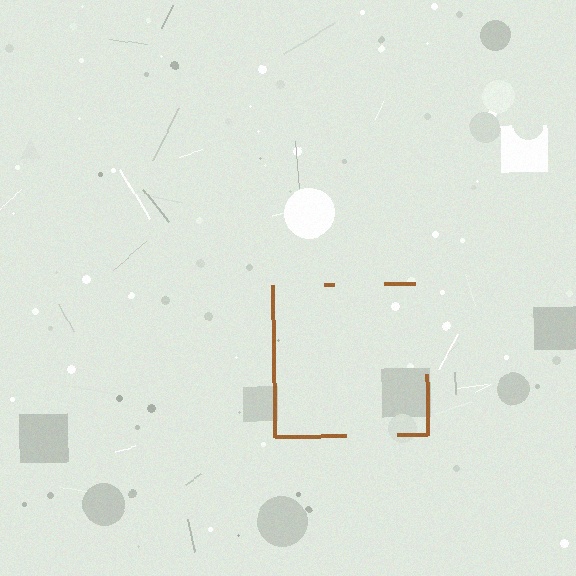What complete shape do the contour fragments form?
The contour fragments form a square.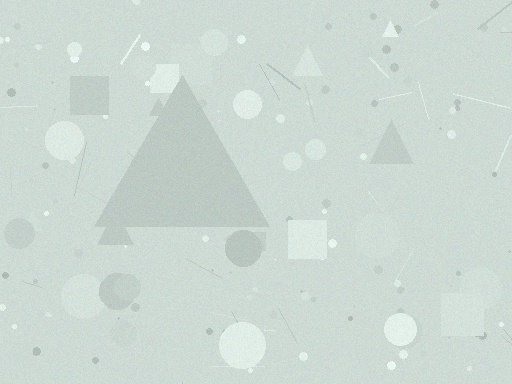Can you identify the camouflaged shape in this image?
The camouflaged shape is a triangle.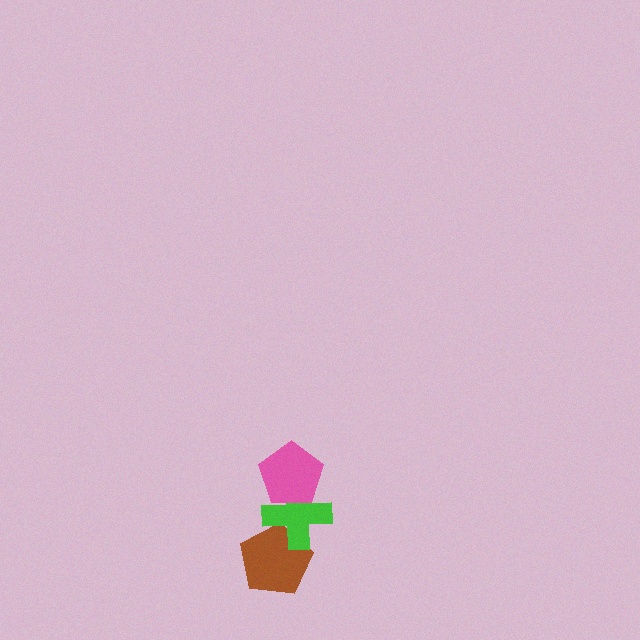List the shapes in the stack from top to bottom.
From top to bottom: the pink pentagon, the green cross, the brown pentagon.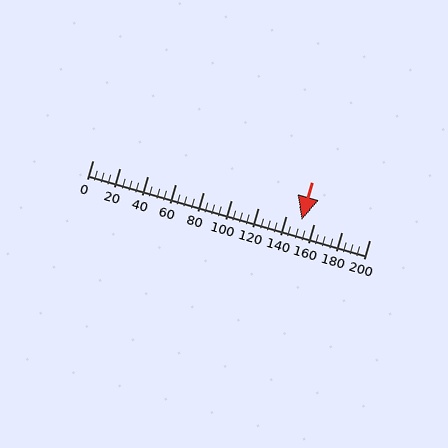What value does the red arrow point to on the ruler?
The red arrow points to approximately 151.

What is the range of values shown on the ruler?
The ruler shows values from 0 to 200.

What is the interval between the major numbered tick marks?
The major tick marks are spaced 20 units apart.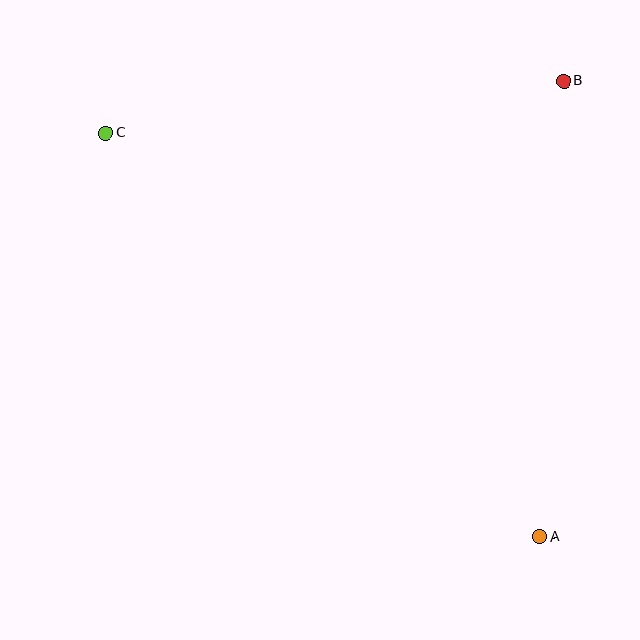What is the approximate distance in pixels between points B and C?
The distance between B and C is approximately 460 pixels.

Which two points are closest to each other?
Points A and B are closest to each other.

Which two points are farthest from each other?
Points A and C are farthest from each other.